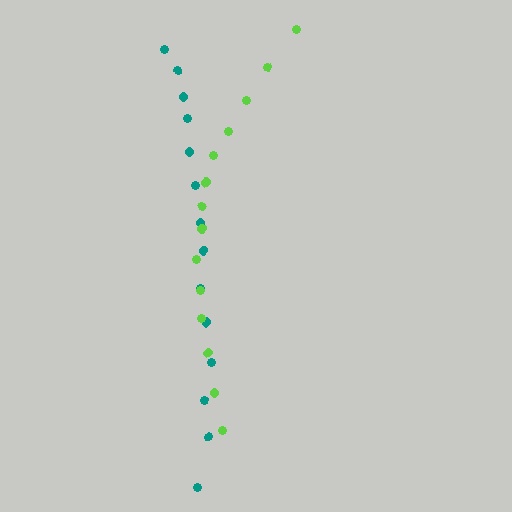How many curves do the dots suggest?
There are 2 distinct paths.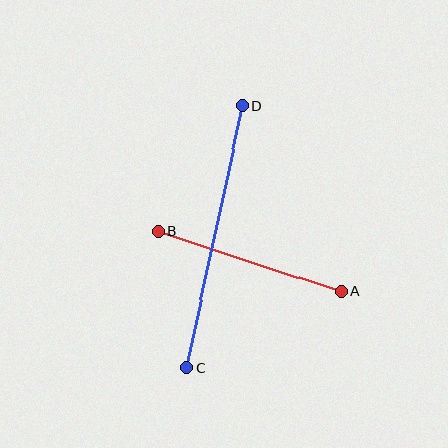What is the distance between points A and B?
The distance is approximately 193 pixels.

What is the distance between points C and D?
The distance is approximately 268 pixels.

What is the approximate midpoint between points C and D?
The midpoint is at approximately (215, 237) pixels.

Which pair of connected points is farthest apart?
Points C and D are farthest apart.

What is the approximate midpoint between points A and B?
The midpoint is at approximately (250, 262) pixels.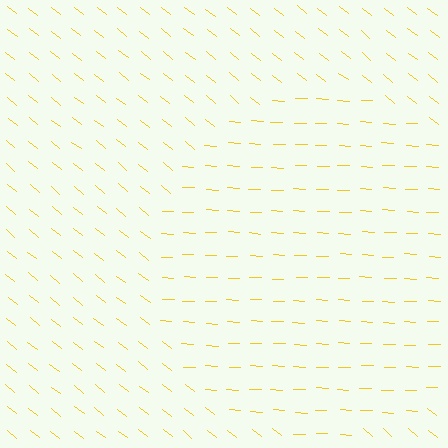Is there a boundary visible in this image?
Yes, there is a texture boundary formed by a change in line orientation.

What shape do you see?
I see a circle.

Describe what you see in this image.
The image is filled with small yellow line segments. A circle region in the image has lines oriented differently from the surrounding lines, creating a visible texture boundary.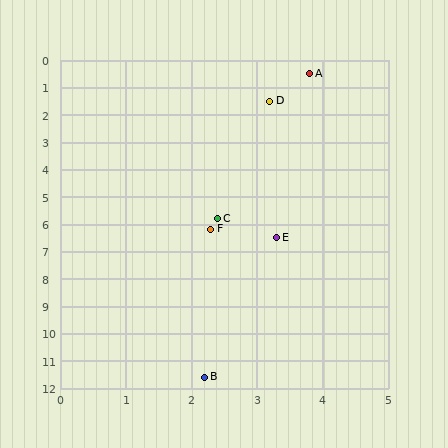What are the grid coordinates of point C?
Point C is at approximately (2.4, 5.8).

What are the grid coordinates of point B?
Point B is at approximately (2.2, 11.6).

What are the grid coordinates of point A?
Point A is at approximately (3.8, 0.5).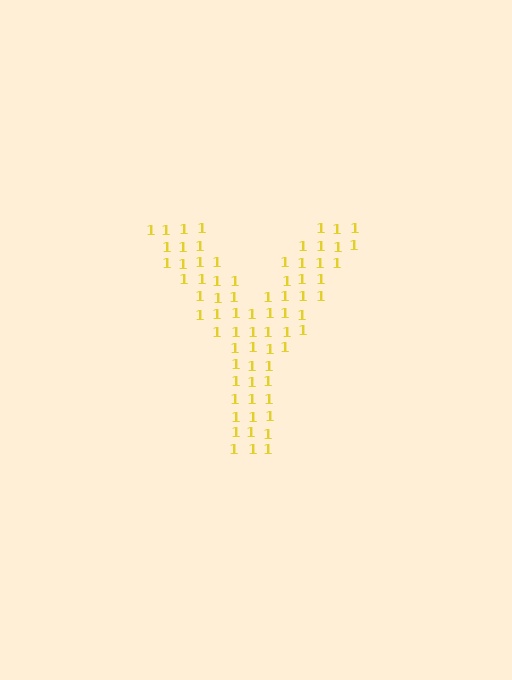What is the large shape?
The large shape is the letter Y.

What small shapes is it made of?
It is made of small digit 1's.